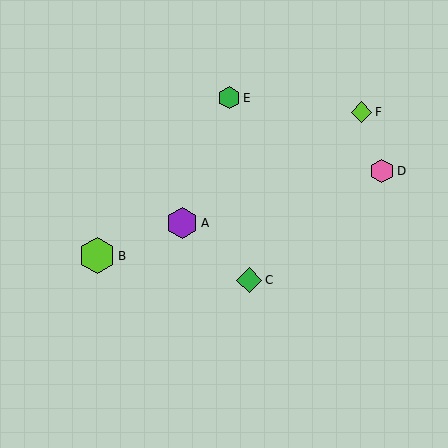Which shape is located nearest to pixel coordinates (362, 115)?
The lime diamond (labeled F) at (362, 112) is nearest to that location.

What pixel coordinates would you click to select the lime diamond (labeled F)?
Click at (362, 112) to select the lime diamond F.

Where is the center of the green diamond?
The center of the green diamond is at (249, 280).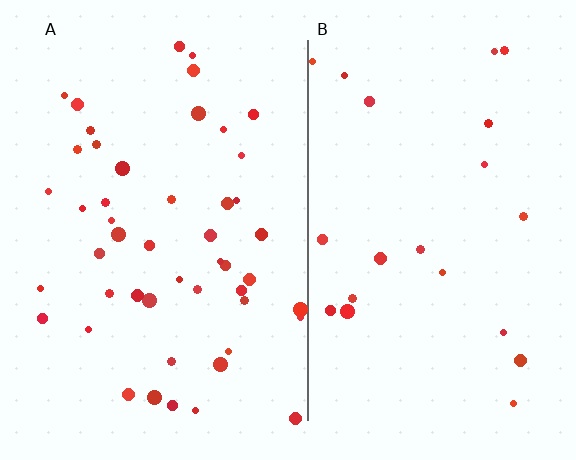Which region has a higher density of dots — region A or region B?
A (the left).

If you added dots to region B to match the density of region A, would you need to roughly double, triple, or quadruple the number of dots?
Approximately double.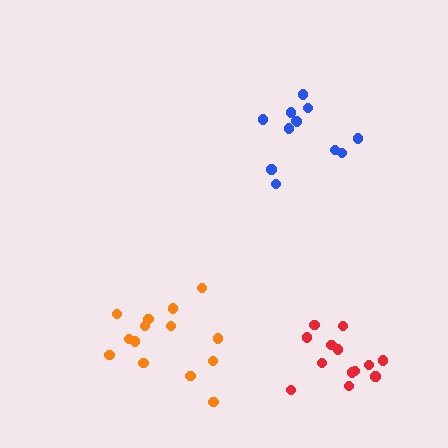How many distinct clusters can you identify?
There are 3 distinct clusters.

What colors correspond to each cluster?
The clusters are colored: orange, red, blue.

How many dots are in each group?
Group 1: 14 dots, Group 2: 13 dots, Group 3: 12 dots (39 total).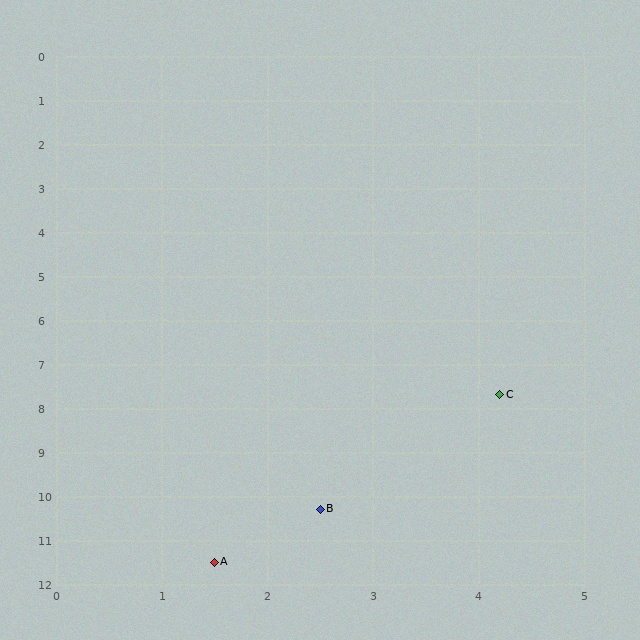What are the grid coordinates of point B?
Point B is at approximately (2.5, 10.3).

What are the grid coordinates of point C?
Point C is at approximately (4.2, 7.7).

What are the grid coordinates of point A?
Point A is at approximately (1.5, 11.5).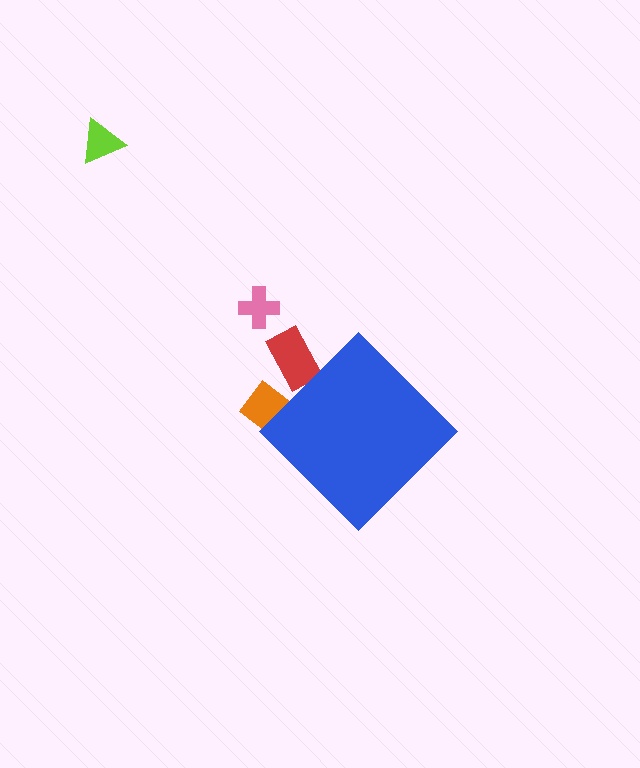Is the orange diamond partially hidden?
Yes, the orange diamond is partially hidden behind the blue diamond.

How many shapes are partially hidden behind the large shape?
2 shapes are partially hidden.